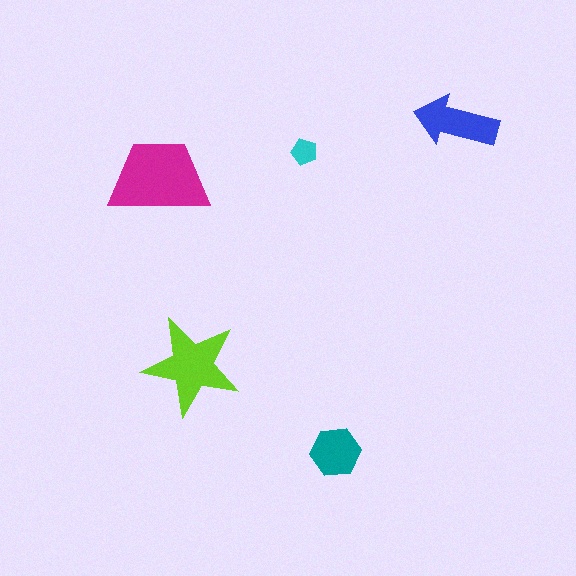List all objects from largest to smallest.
The magenta trapezoid, the lime star, the blue arrow, the teal hexagon, the cyan pentagon.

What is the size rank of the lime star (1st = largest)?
2nd.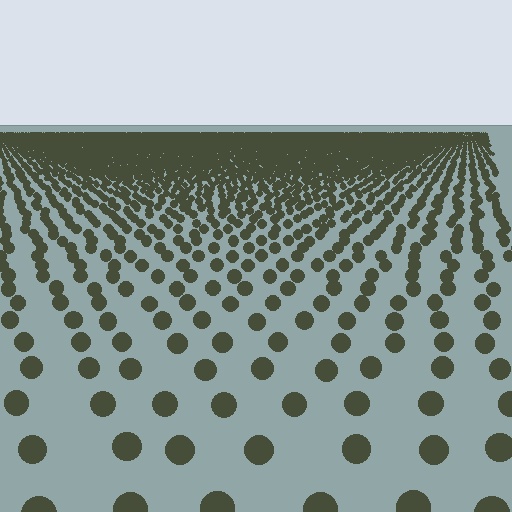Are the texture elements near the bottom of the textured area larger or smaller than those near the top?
Larger. Near the bottom, elements are closer to the viewer and appear at a bigger on-screen size.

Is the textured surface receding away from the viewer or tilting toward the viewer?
The surface is receding away from the viewer. Texture elements get smaller and denser toward the top.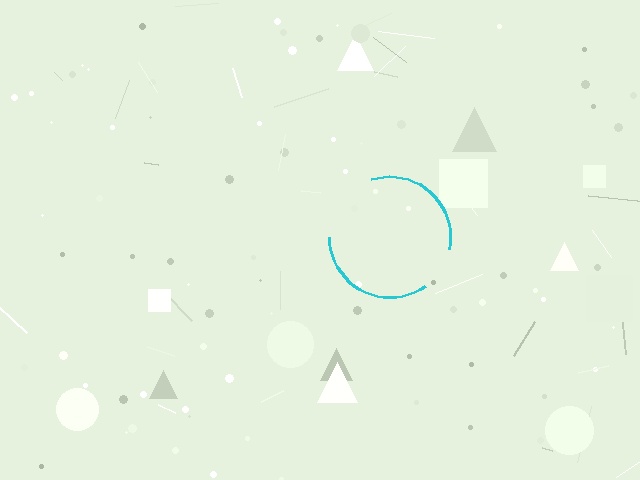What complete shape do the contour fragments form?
The contour fragments form a circle.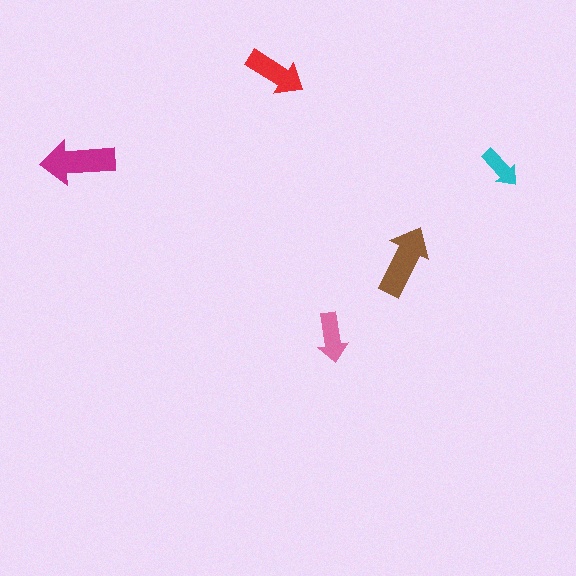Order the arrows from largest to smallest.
the magenta one, the brown one, the red one, the pink one, the cyan one.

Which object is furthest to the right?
The cyan arrow is rightmost.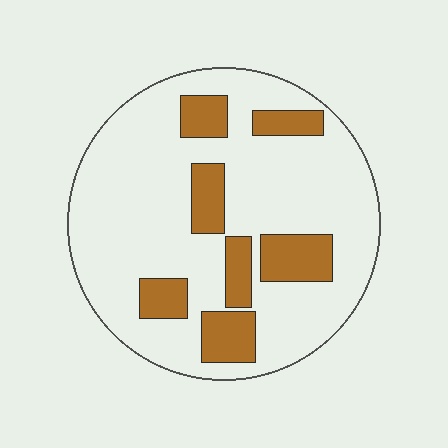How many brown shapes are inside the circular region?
7.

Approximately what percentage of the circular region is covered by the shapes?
Approximately 20%.